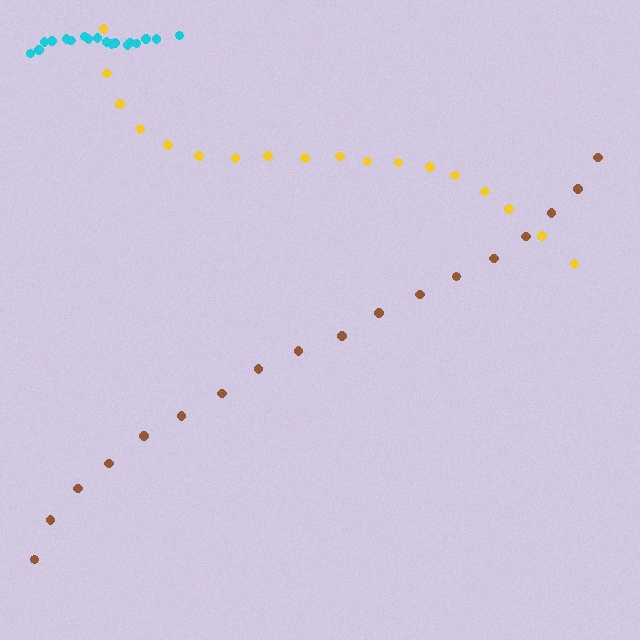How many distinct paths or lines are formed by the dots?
There are 3 distinct paths.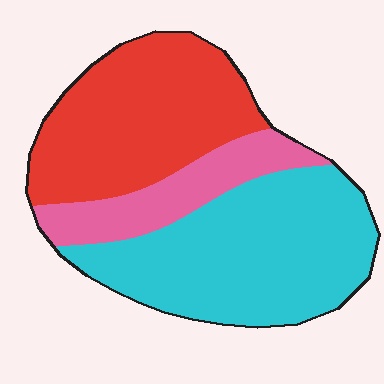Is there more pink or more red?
Red.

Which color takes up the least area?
Pink, at roughly 15%.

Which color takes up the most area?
Cyan, at roughly 45%.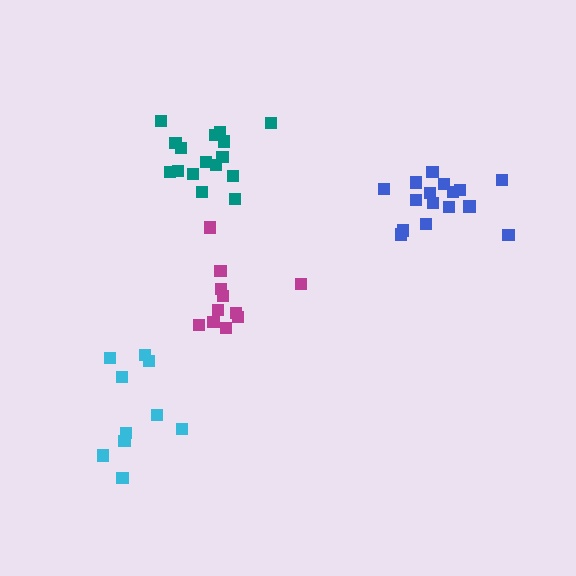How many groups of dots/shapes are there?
There are 4 groups.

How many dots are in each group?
Group 1: 16 dots, Group 2: 16 dots, Group 3: 10 dots, Group 4: 11 dots (53 total).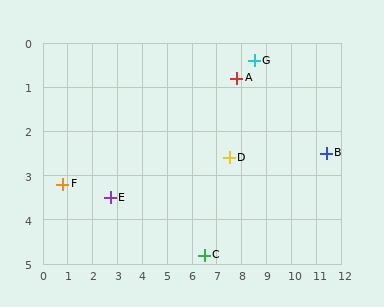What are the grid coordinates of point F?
Point F is at approximately (0.8, 3.2).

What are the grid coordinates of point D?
Point D is at approximately (7.5, 2.6).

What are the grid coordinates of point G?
Point G is at approximately (8.5, 0.4).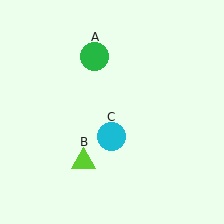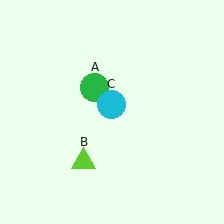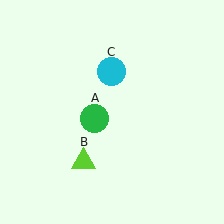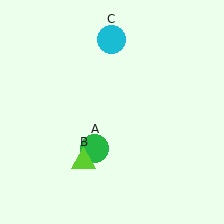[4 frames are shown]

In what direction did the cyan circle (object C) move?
The cyan circle (object C) moved up.